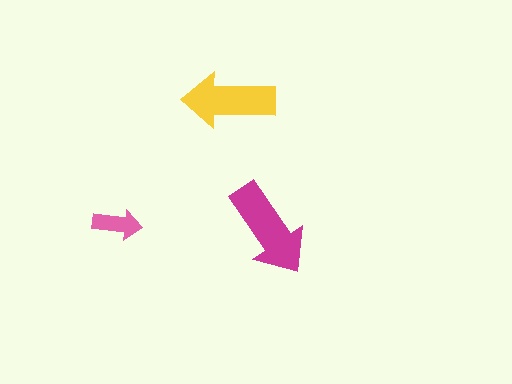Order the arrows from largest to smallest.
the magenta one, the yellow one, the pink one.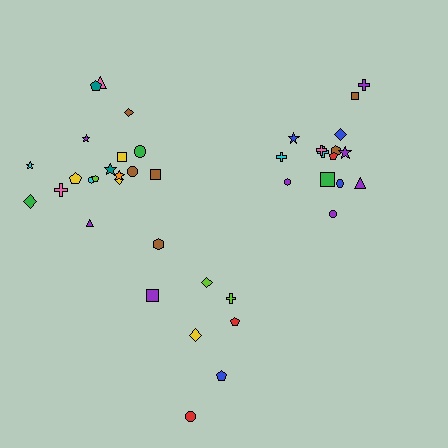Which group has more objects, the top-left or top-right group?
The top-left group.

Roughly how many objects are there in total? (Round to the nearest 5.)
Roughly 40 objects in total.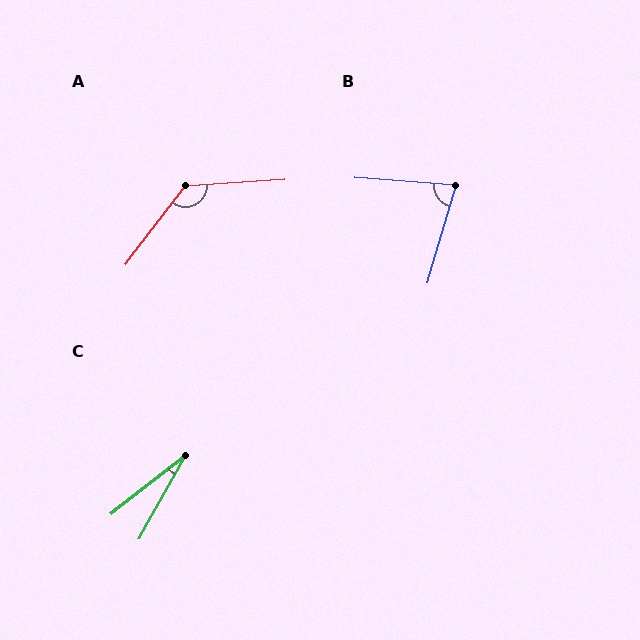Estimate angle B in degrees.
Approximately 78 degrees.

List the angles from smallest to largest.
C (23°), B (78°), A (131°).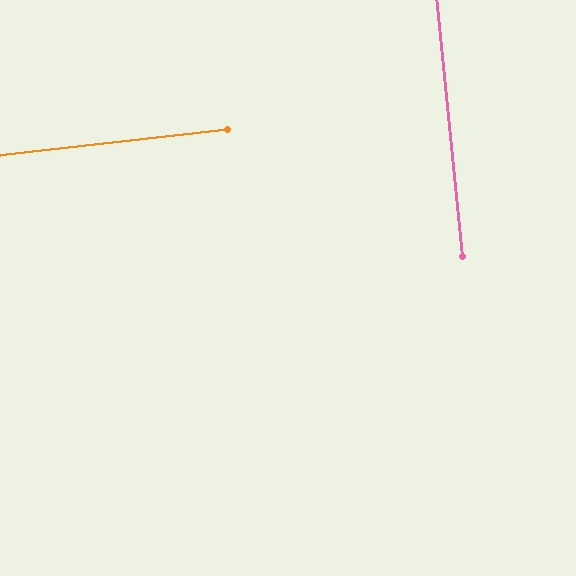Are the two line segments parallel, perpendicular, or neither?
Perpendicular — they meet at approximately 89°.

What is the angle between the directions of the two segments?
Approximately 89 degrees.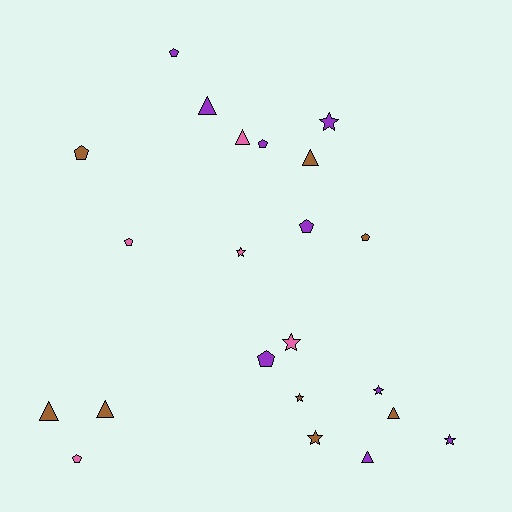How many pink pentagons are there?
There are 2 pink pentagons.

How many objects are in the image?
There are 22 objects.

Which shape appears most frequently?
Pentagon, with 8 objects.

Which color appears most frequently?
Purple, with 9 objects.